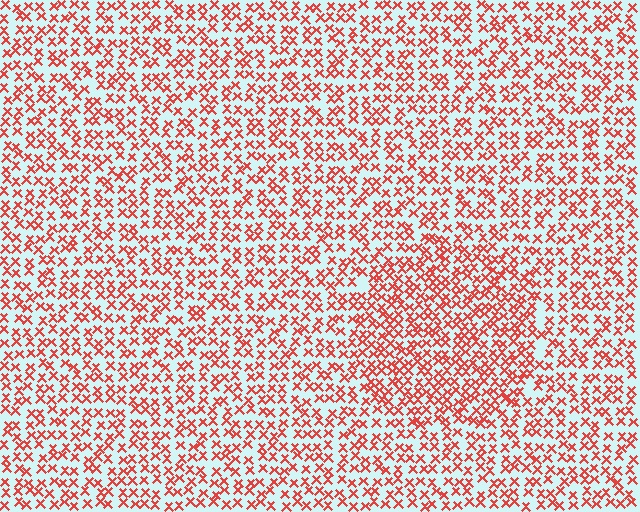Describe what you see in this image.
The image contains small red elements arranged at two different densities. A circle-shaped region is visible where the elements are more densely packed than the surrounding area.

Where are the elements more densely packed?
The elements are more densely packed inside the circle boundary.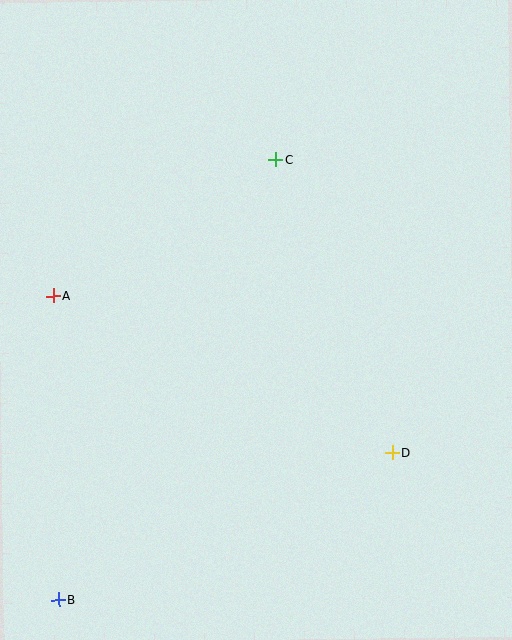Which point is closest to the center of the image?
Point C at (276, 160) is closest to the center.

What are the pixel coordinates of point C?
Point C is at (276, 160).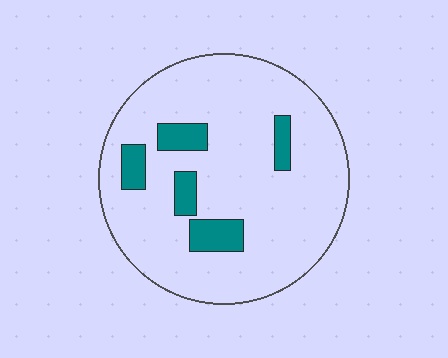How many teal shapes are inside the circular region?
5.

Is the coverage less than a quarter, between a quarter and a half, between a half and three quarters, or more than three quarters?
Less than a quarter.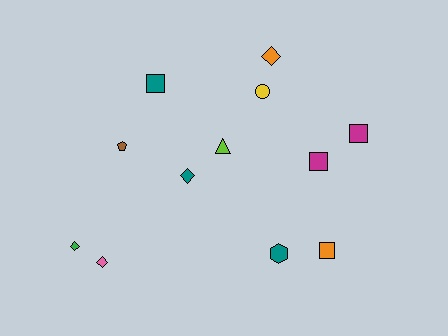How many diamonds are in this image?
There are 4 diamonds.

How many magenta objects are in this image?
There are 2 magenta objects.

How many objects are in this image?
There are 12 objects.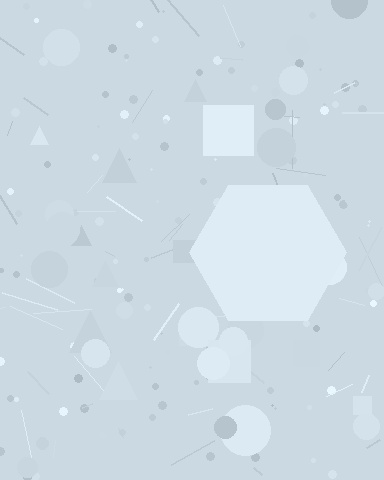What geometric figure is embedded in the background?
A hexagon is embedded in the background.